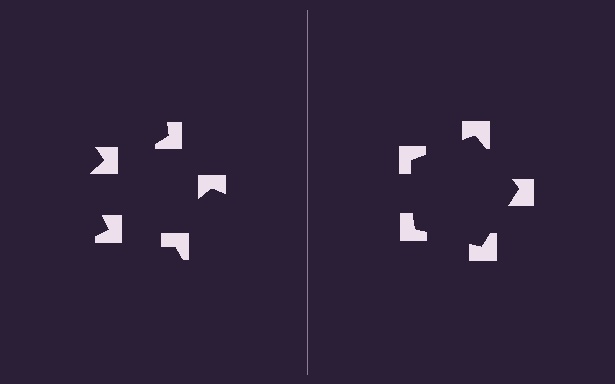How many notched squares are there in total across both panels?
10 — 5 on each side.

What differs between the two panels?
The notched squares are positioned identically on both sides; only the wedge orientations differ. On the right they align to a pentagon; on the left they are misaligned.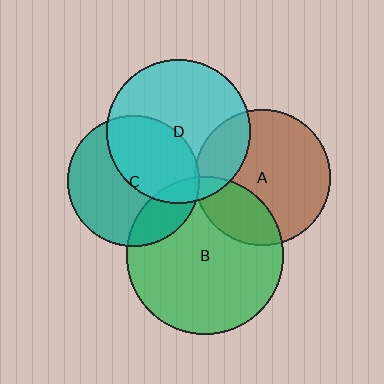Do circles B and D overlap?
Yes.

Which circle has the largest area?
Circle B (green).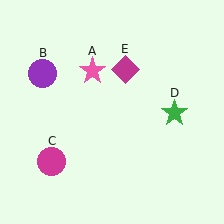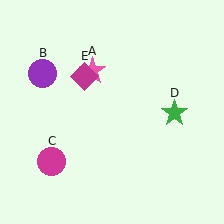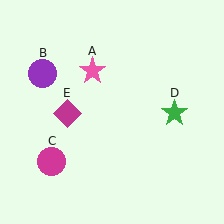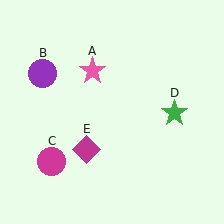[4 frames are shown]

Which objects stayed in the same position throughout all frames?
Pink star (object A) and purple circle (object B) and magenta circle (object C) and green star (object D) remained stationary.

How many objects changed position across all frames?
1 object changed position: magenta diamond (object E).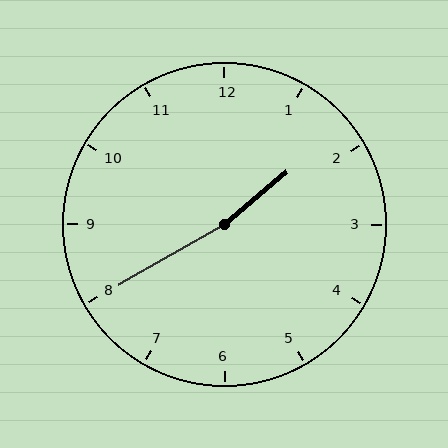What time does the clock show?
1:40.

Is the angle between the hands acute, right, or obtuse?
It is obtuse.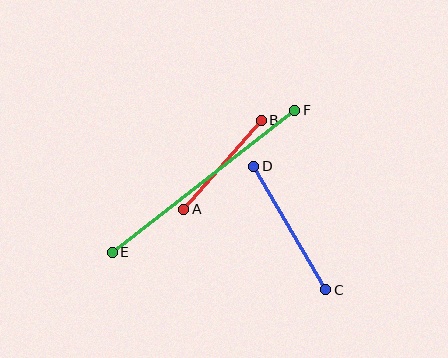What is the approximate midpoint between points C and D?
The midpoint is at approximately (290, 228) pixels.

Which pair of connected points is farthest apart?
Points E and F are farthest apart.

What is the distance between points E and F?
The distance is approximately 231 pixels.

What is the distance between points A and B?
The distance is approximately 118 pixels.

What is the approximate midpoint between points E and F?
The midpoint is at approximately (203, 181) pixels.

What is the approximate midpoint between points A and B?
The midpoint is at approximately (222, 165) pixels.